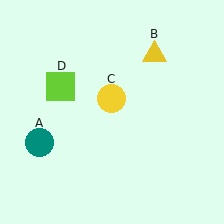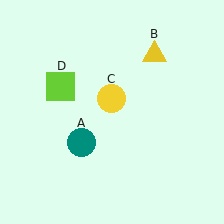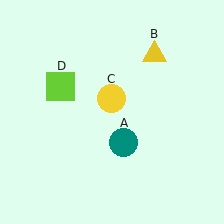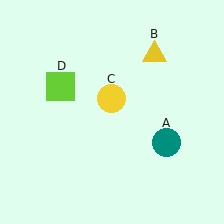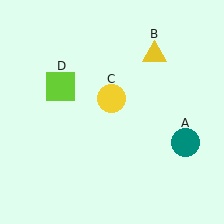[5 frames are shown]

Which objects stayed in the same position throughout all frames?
Yellow triangle (object B) and yellow circle (object C) and lime square (object D) remained stationary.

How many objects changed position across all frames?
1 object changed position: teal circle (object A).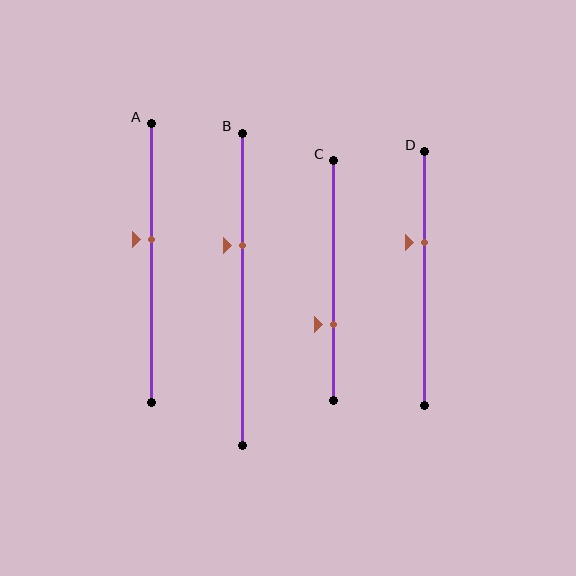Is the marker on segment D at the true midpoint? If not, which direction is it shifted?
No, the marker on segment D is shifted upward by about 14% of the segment length.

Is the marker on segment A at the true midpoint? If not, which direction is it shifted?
No, the marker on segment A is shifted upward by about 9% of the segment length.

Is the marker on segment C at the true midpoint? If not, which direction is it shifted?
No, the marker on segment C is shifted downward by about 18% of the segment length.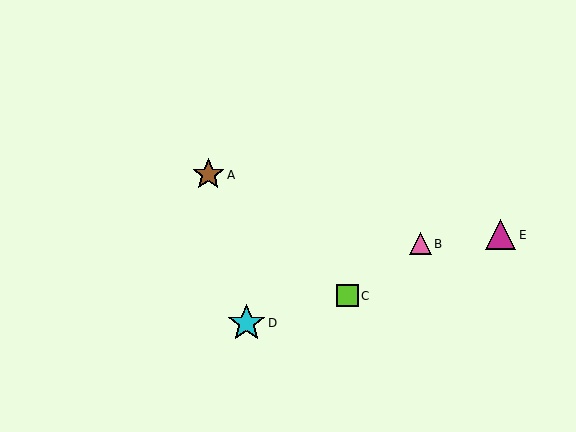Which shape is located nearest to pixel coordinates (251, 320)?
The cyan star (labeled D) at (247, 323) is nearest to that location.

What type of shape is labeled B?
Shape B is a pink triangle.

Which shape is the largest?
The cyan star (labeled D) is the largest.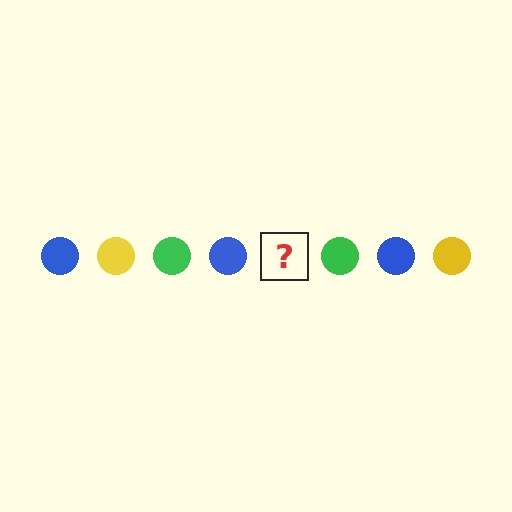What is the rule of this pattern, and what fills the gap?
The rule is that the pattern cycles through blue, yellow, green circles. The gap should be filled with a yellow circle.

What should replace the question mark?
The question mark should be replaced with a yellow circle.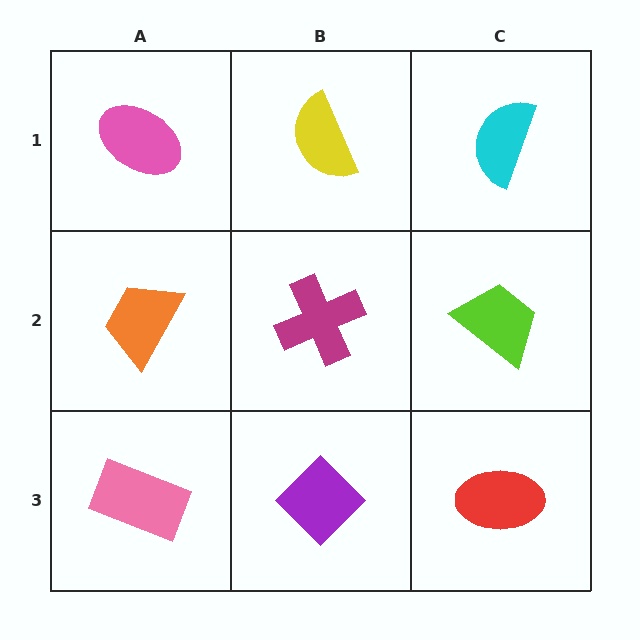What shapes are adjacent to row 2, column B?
A yellow semicircle (row 1, column B), a purple diamond (row 3, column B), an orange trapezoid (row 2, column A), a lime trapezoid (row 2, column C).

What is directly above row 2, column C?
A cyan semicircle.